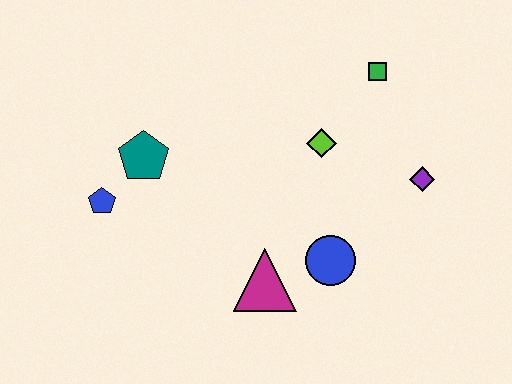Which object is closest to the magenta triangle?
The blue circle is closest to the magenta triangle.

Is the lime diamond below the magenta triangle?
No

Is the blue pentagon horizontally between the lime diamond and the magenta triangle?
No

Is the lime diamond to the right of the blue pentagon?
Yes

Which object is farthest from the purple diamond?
The blue pentagon is farthest from the purple diamond.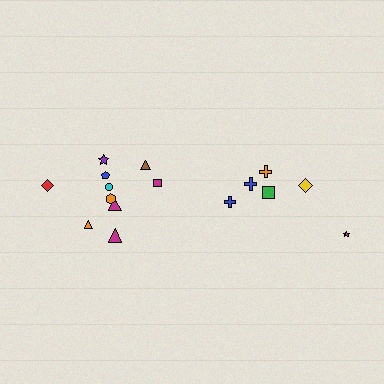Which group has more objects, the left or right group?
The left group.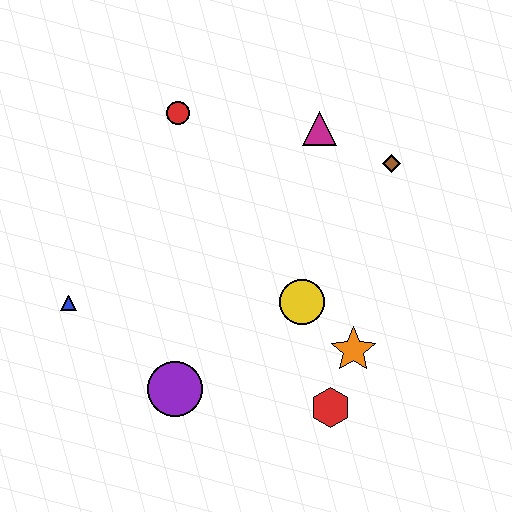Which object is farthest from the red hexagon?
The red circle is farthest from the red hexagon.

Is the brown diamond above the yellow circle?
Yes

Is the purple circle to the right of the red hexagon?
No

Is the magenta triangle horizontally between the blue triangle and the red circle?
No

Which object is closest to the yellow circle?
The orange star is closest to the yellow circle.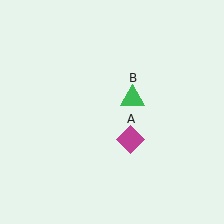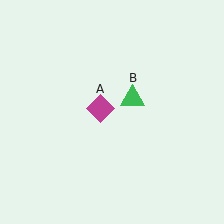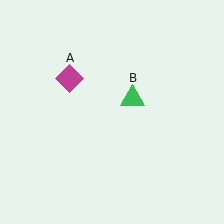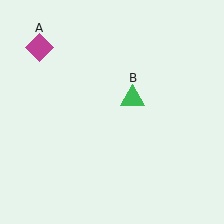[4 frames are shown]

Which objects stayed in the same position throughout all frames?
Green triangle (object B) remained stationary.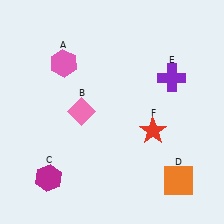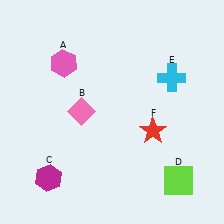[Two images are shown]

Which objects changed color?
D changed from orange to lime. E changed from purple to cyan.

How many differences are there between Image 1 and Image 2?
There are 2 differences between the two images.